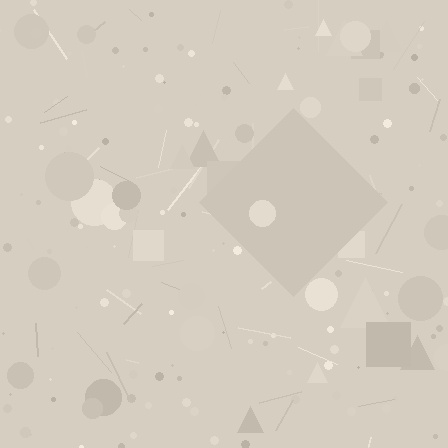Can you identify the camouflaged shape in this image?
The camouflaged shape is a diamond.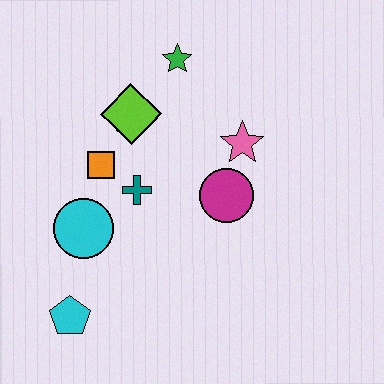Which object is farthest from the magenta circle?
The cyan pentagon is farthest from the magenta circle.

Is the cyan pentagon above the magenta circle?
No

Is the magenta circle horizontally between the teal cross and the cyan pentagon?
No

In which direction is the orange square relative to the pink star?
The orange square is to the left of the pink star.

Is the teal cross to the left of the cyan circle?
No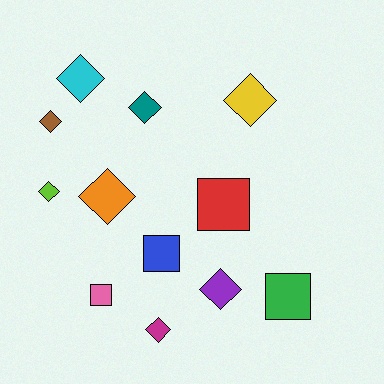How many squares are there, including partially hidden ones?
There are 4 squares.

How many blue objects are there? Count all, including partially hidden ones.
There is 1 blue object.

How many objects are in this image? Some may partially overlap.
There are 12 objects.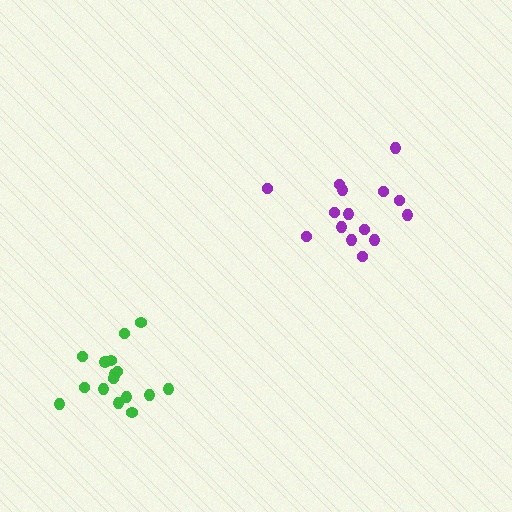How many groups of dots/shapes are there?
There are 2 groups.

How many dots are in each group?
Group 1: 15 dots, Group 2: 16 dots (31 total).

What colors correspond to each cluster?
The clusters are colored: purple, green.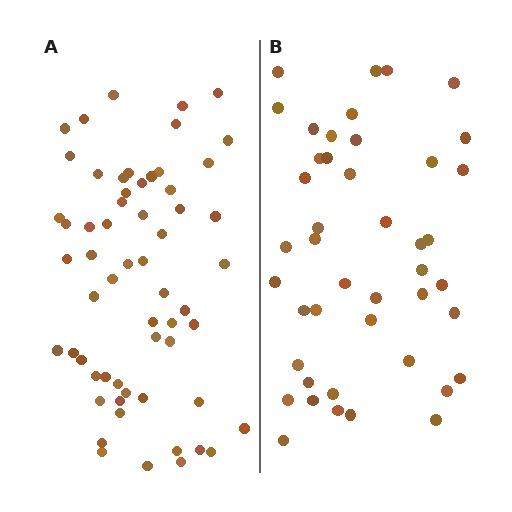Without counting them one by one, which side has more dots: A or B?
Region A (the left region) has more dots.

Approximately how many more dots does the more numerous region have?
Region A has approximately 15 more dots than region B.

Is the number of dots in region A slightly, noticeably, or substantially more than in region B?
Region A has noticeably more, but not dramatically so. The ratio is roughly 1.4 to 1.